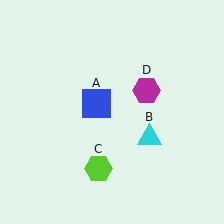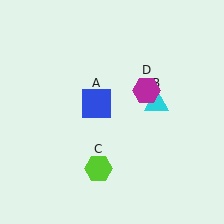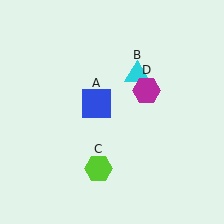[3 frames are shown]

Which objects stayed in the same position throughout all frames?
Blue square (object A) and lime hexagon (object C) and magenta hexagon (object D) remained stationary.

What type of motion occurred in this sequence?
The cyan triangle (object B) rotated counterclockwise around the center of the scene.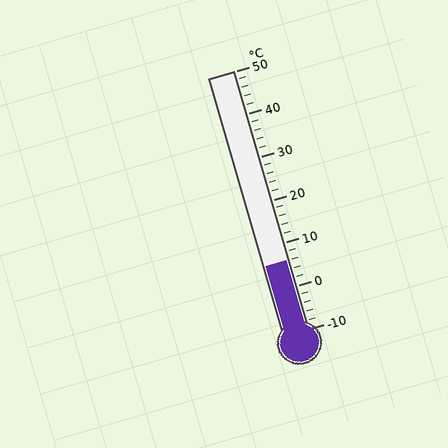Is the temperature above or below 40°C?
The temperature is below 40°C.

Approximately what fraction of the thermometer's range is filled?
The thermometer is filled to approximately 25% of its range.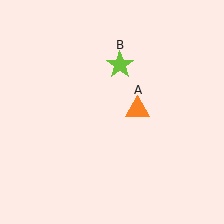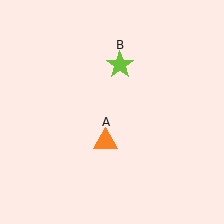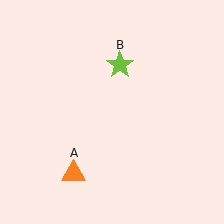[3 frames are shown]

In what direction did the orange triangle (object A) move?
The orange triangle (object A) moved down and to the left.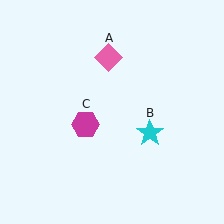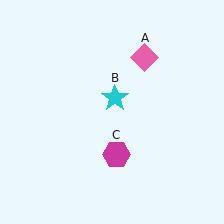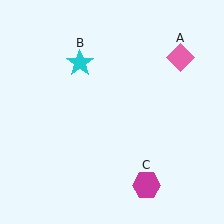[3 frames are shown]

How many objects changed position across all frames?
3 objects changed position: pink diamond (object A), cyan star (object B), magenta hexagon (object C).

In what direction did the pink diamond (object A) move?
The pink diamond (object A) moved right.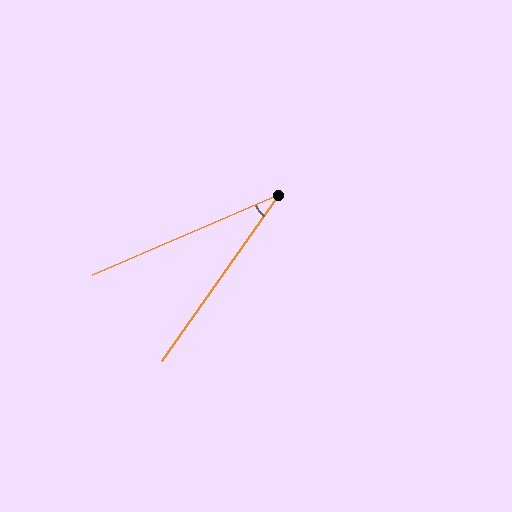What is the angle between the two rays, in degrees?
Approximately 32 degrees.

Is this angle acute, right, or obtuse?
It is acute.